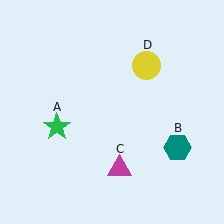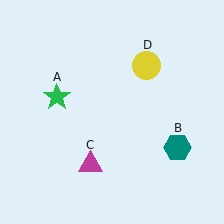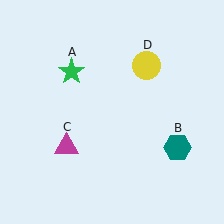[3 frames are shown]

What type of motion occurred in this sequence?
The green star (object A), magenta triangle (object C) rotated clockwise around the center of the scene.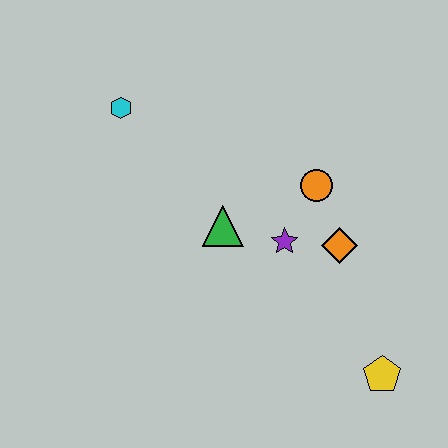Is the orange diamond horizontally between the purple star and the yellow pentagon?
Yes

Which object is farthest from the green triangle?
The yellow pentagon is farthest from the green triangle.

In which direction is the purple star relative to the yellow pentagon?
The purple star is above the yellow pentagon.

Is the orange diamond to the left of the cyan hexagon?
No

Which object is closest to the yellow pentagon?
The orange diamond is closest to the yellow pentagon.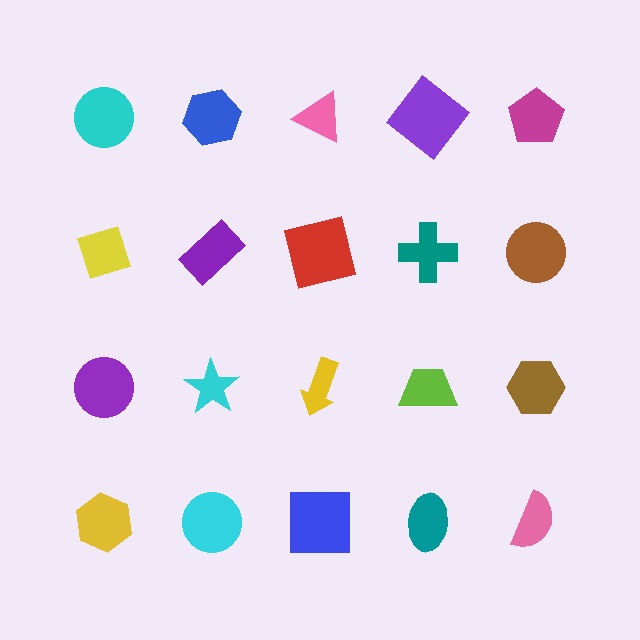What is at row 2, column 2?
A purple rectangle.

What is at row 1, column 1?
A cyan circle.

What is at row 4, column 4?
A teal ellipse.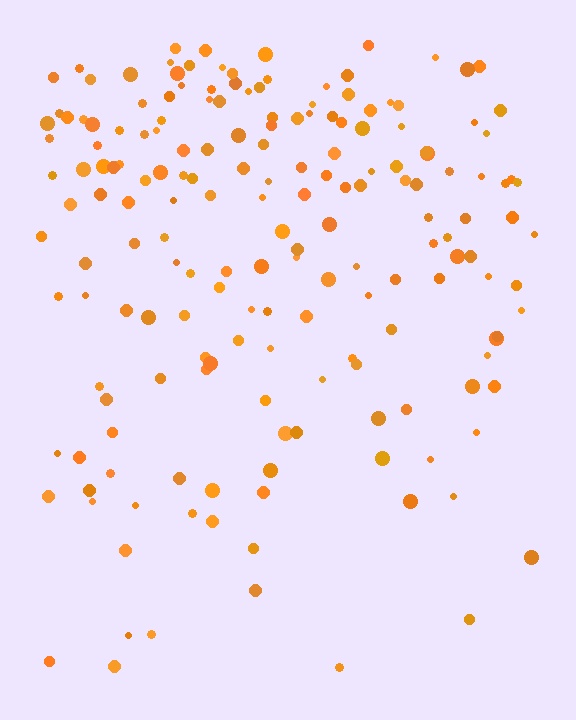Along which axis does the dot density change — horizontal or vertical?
Vertical.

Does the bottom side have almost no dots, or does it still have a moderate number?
Still a moderate number, just noticeably fewer than the top.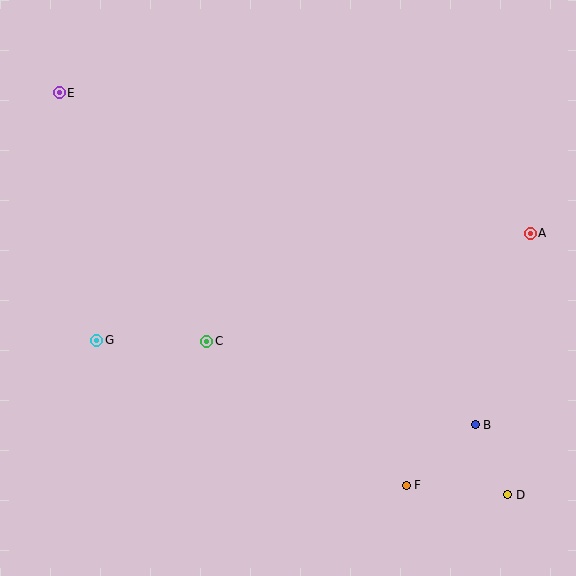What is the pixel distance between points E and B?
The distance between E and B is 532 pixels.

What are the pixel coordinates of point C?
Point C is at (207, 341).